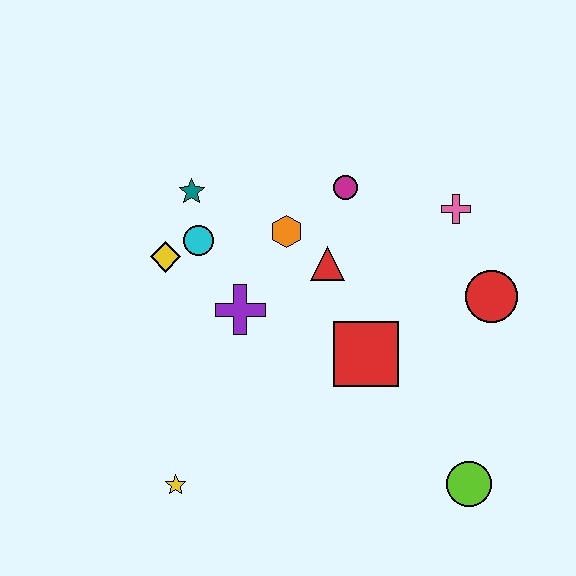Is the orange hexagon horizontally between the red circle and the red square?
No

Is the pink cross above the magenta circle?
No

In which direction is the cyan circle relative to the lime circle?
The cyan circle is to the left of the lime circle.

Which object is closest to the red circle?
The pink cross is closest to the red circle.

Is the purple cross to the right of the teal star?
Yes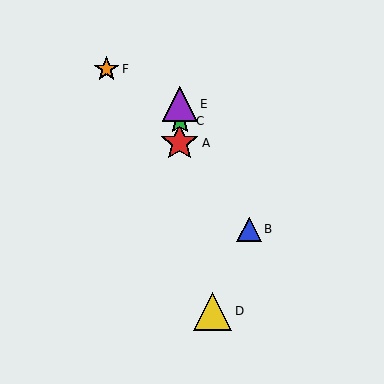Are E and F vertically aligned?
No, E is at x≈180 and F is at x≈106.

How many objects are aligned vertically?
3 objects (A, C, E) are aligned vertically.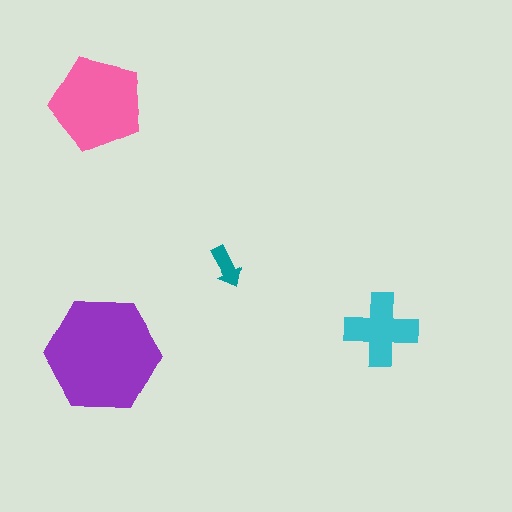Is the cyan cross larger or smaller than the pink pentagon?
Smaller.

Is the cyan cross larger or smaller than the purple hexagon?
Smaller.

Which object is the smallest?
The teal arrow.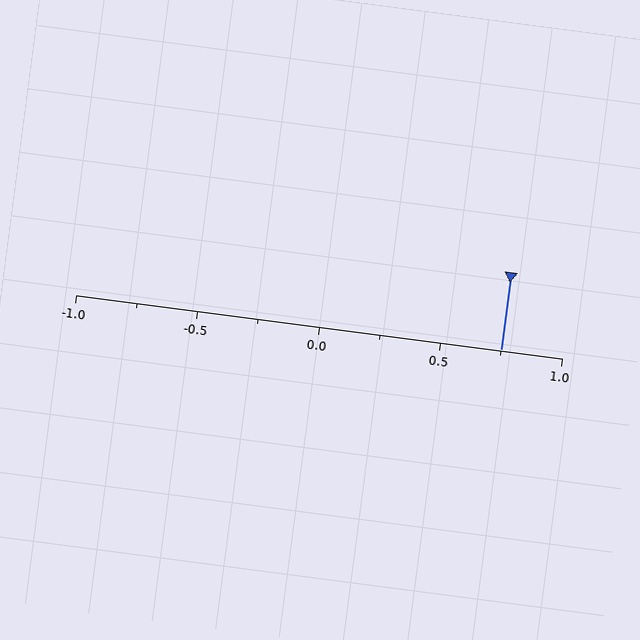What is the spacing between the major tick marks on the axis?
The major ticks are spaced 0.5 apart.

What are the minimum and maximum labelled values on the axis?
The axis runs from -1.0 to 1.0.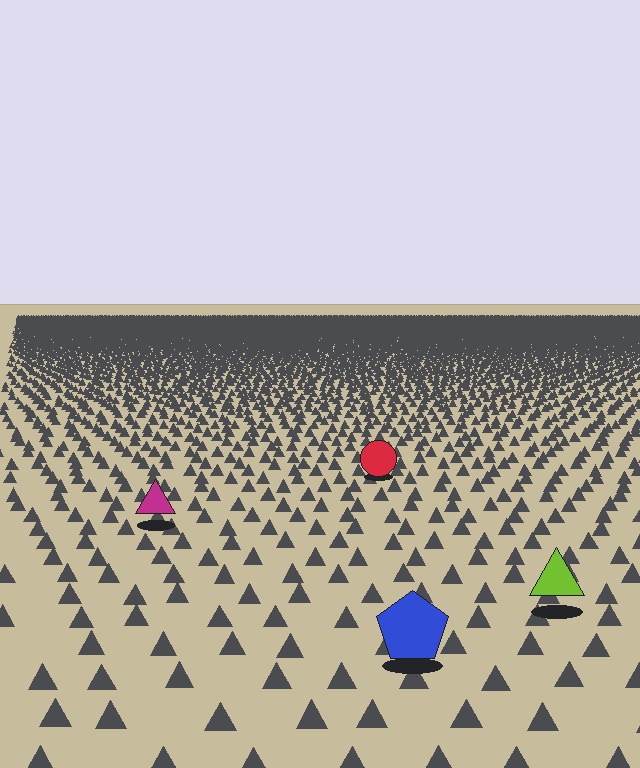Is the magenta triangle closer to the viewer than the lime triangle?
No. The lime triangle is closer — you can tell from the texture gradient: the ground texture is coarser near it.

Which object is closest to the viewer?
The blue pentagon is closest. The texture marks near it are larger and more spread out.